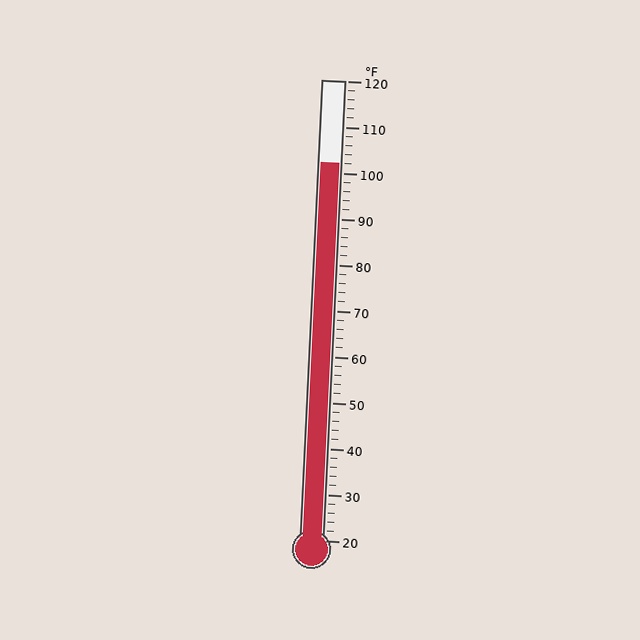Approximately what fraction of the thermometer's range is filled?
The thermometer is filled to approximately 80% of its range.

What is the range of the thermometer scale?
The thermometer scale ranges from 20°F to 120°F.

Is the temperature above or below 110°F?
The temperature is below 110°F.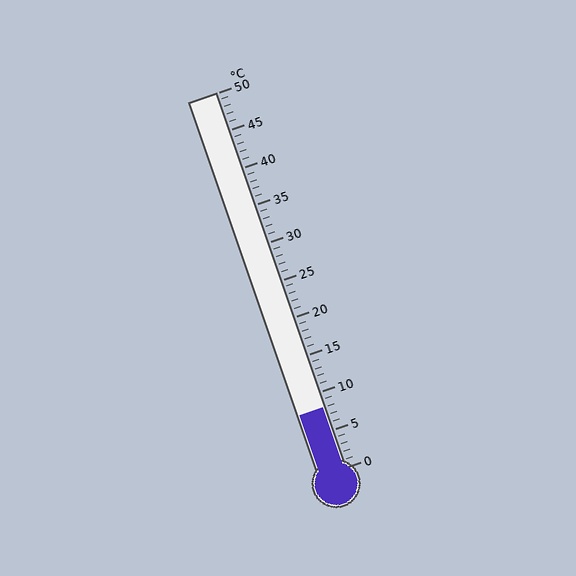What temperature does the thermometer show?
The thermometer shows approximately 8°C.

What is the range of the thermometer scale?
The thermometer scale ranges from 0°C to 50°C.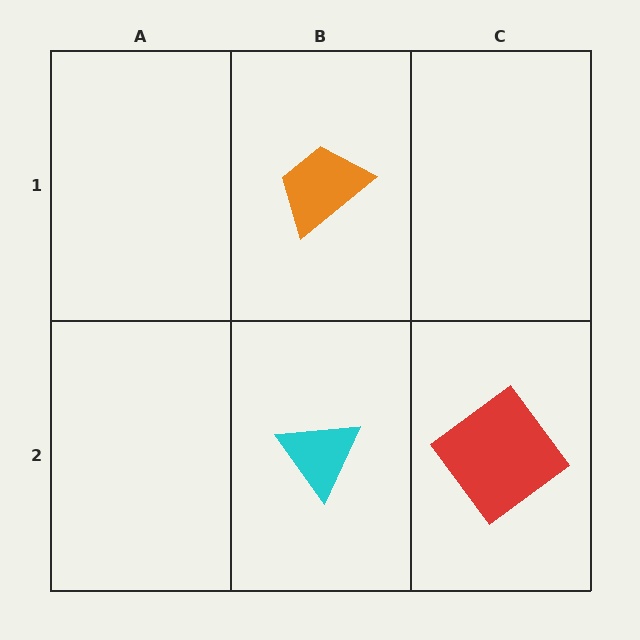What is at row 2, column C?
A red diamond.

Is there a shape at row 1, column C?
No, that cell is empty.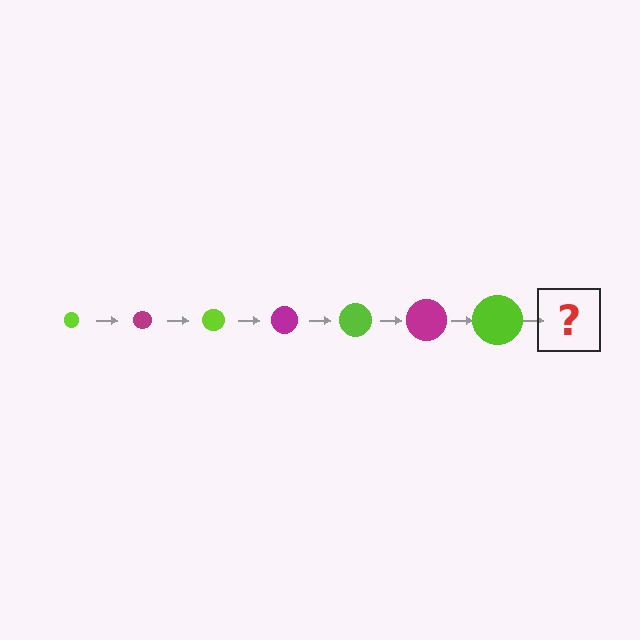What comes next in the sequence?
The next element should be a magenta circle, larger than the previous one.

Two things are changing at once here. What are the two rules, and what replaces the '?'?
The two rules are that the circle grows larger each step and the color cycles through lime and magenta. The '?' should be a magenta circle, larger than the previous one.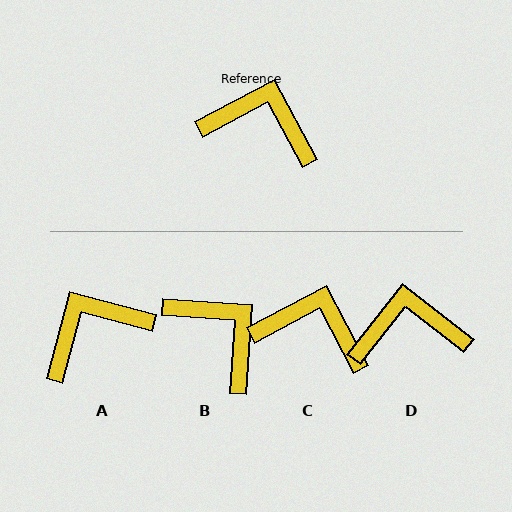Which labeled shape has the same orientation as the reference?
C.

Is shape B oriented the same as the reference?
No, it is off by about 32 degrees.